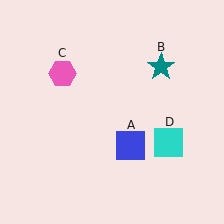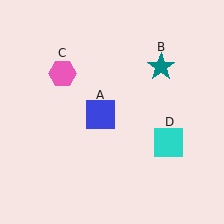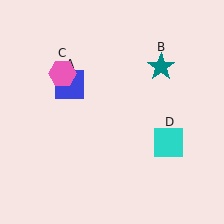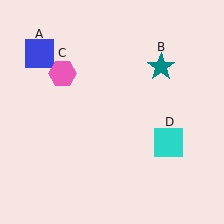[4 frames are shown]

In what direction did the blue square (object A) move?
The blue square (object A) moved up and to the left.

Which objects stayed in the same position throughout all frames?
Teal star (object B) and pink hexagon (object C) and cyan square (object D) remained stationary.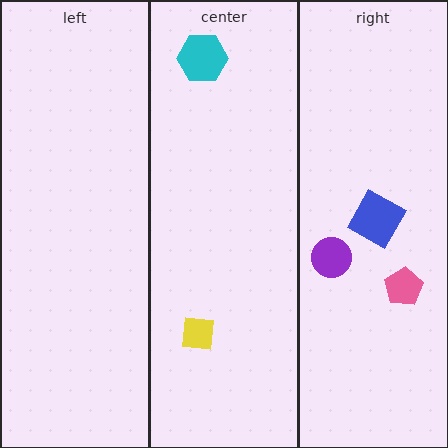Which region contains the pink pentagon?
The right region.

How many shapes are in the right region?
3.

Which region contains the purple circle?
The right region.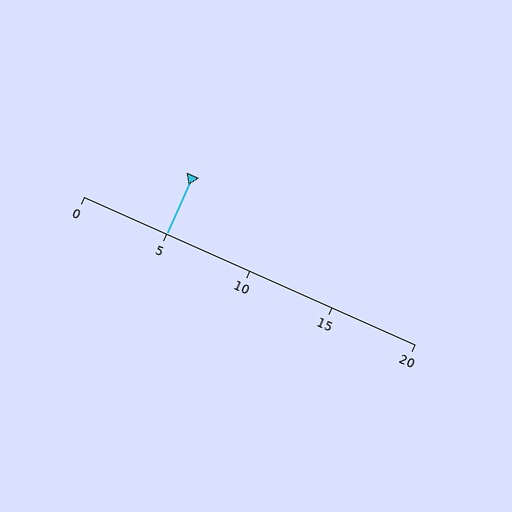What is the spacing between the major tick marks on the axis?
The major ticks are spaced 5 apart.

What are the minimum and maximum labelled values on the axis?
The axis runs from 0 to 20.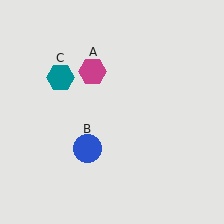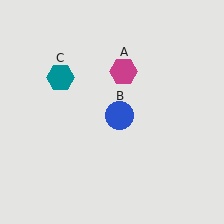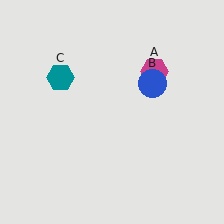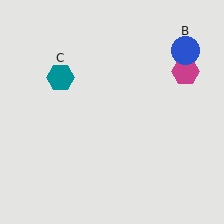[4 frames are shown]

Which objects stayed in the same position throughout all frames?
Teal hexagon (object C) remained stationary.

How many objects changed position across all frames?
2 objects changed position: magenta hexagon (object A), blue circle (object B).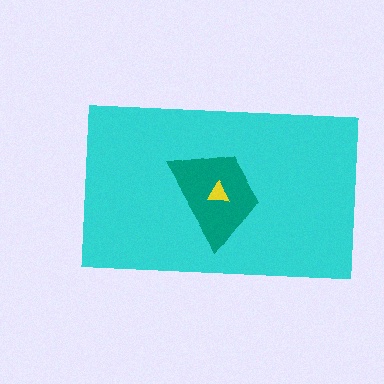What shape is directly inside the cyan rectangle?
The teal trapezoid.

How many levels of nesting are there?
3.